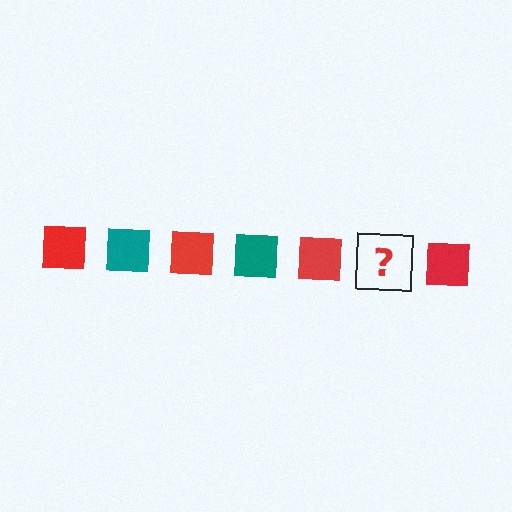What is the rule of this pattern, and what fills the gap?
The rule is that the pattern cycles through red, teal squares. The gap should be filled with a teal square.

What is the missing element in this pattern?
The missing element is a teal square.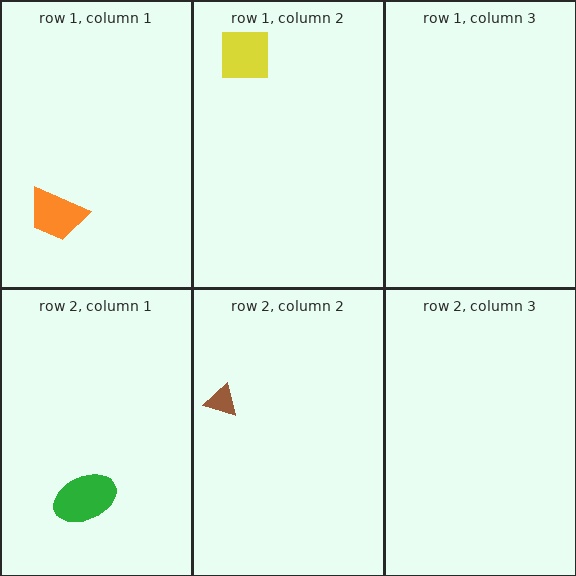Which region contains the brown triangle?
The row 2, column 2 region.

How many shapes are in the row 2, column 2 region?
1.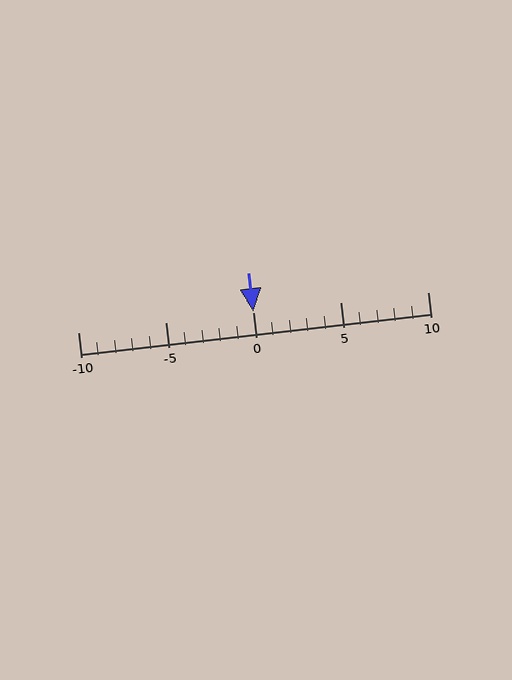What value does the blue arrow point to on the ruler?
The blue arrow points to approximately 0.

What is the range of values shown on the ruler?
The ruler shows values from -10 to 10.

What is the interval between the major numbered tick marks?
The major tick marks are spaced 5 units apart.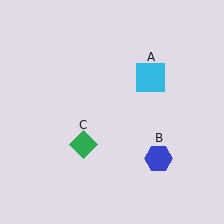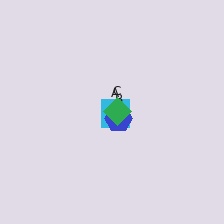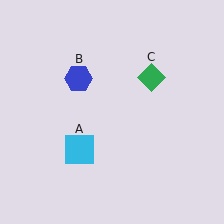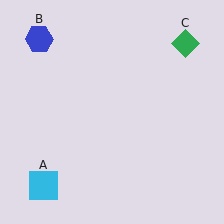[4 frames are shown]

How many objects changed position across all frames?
3 objects changed position: cyan square (object A), blue hexagon (object B), green diamond (object C).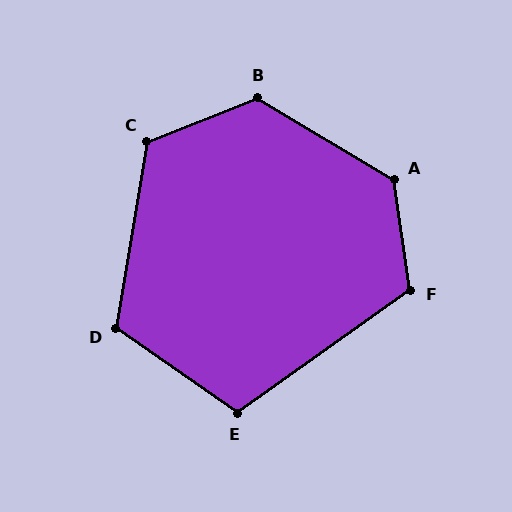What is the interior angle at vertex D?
Approximately 115 degrees (obtuse).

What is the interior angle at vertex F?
Approximately 117 degrees (obtuse).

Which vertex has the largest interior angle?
A, at approximately 129 degrees.